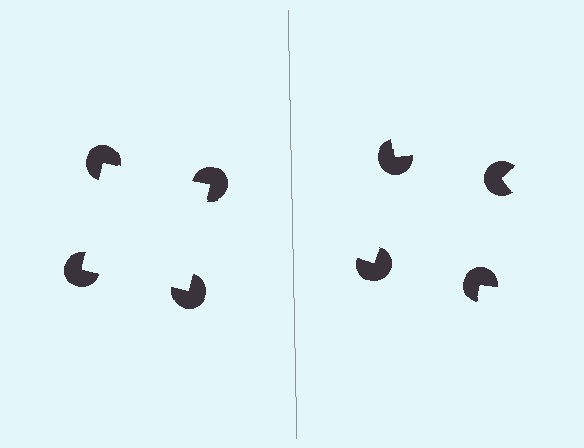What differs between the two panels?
The pac-man discs are positioned identically on both sides; only the wedge orientations differ. On the left they align to a square; on the right they are misaligned.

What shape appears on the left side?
An illusory square.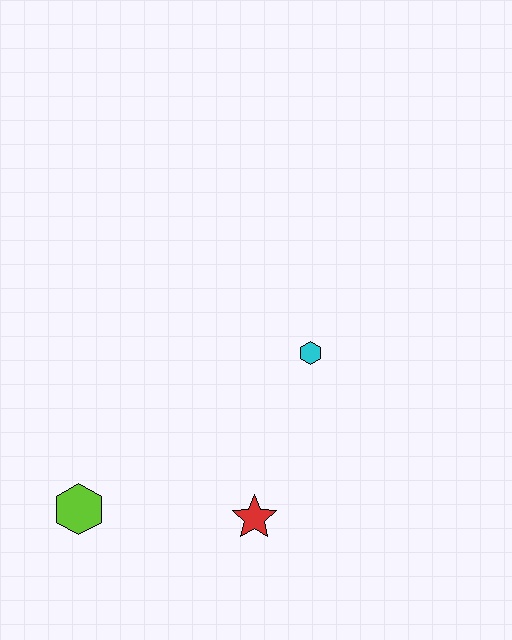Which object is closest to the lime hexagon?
The red star is closest to the lime hexagon.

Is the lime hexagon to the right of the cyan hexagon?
No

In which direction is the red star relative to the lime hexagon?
The red star is to the right of the lime hexagon.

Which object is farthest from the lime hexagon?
The cyan hexagon is farthest from the lime hexagon.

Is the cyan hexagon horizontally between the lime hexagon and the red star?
No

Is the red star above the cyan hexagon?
No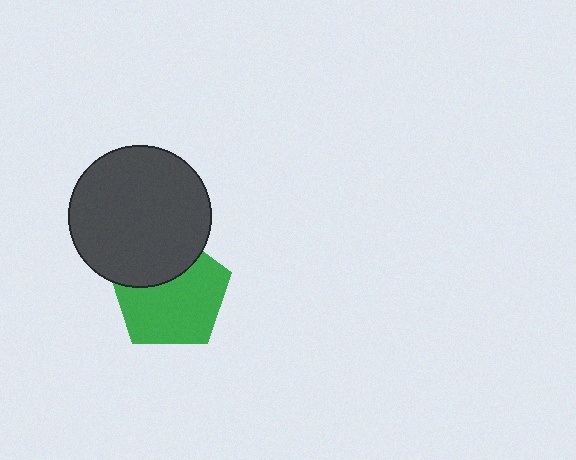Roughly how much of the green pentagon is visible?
Most of it is visible (roughly 68%).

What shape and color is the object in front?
The object in front is a dark gray circle.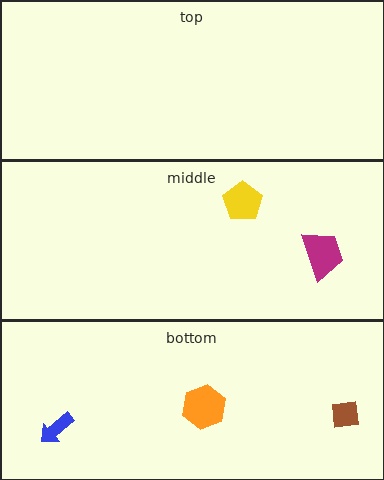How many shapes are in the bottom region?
3.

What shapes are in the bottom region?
The brown square, the blue arrow, the orange hexagon.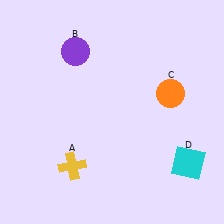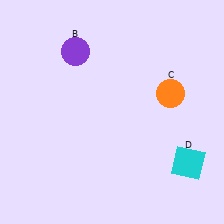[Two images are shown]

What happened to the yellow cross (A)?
The yellow cross (A) was removed in Image 2. It was in the bottom-left area of Image 1.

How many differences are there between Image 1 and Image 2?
There is 1 difference between the two images.